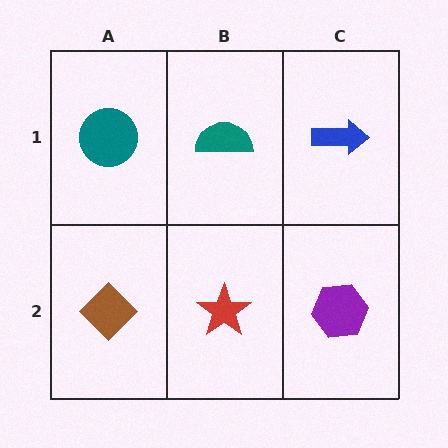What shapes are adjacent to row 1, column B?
A red star (row 2, column B), a teal circle (row 1, column A), a blue arrow (row 1, column C).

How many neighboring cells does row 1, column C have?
2.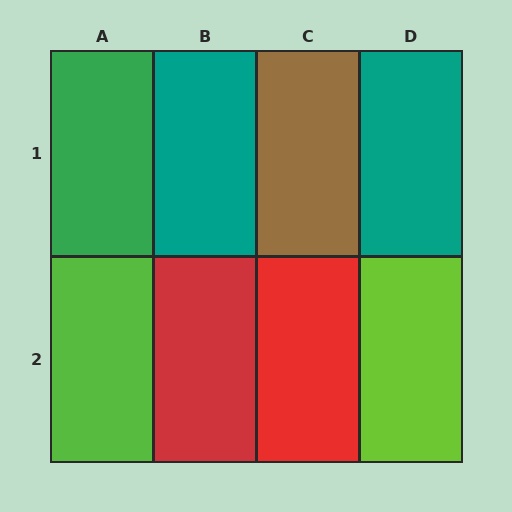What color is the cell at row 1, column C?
Brown.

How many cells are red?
2 cells are red.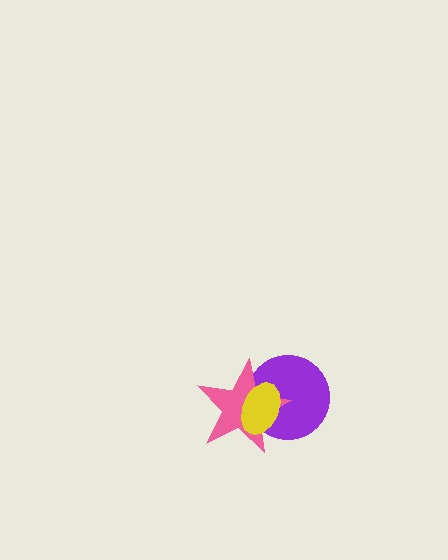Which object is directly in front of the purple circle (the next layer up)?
The pink star is directly in front of the purple circle.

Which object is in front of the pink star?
The yellow ellipse is in front of the pink star.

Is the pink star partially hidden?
Yes, it is partially covered by another shape.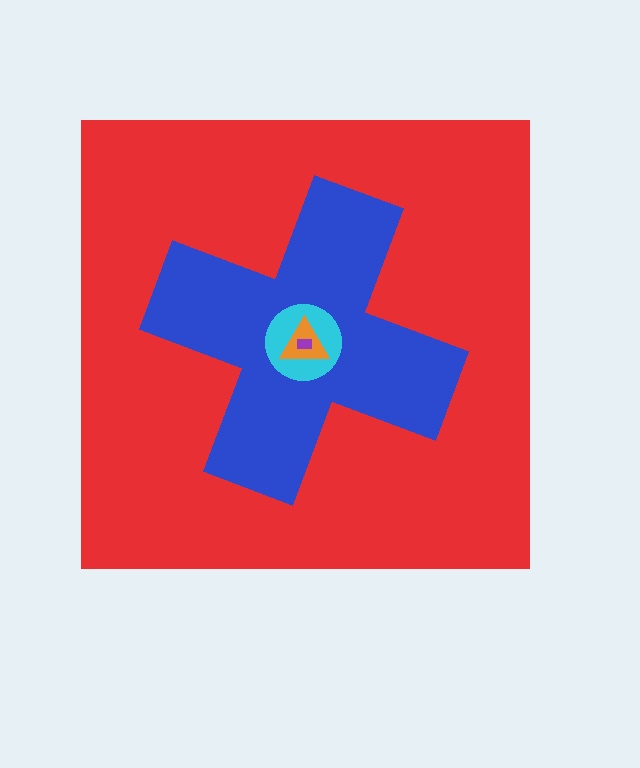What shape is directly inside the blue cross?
The cyan circle.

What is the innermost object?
The purple rectangle.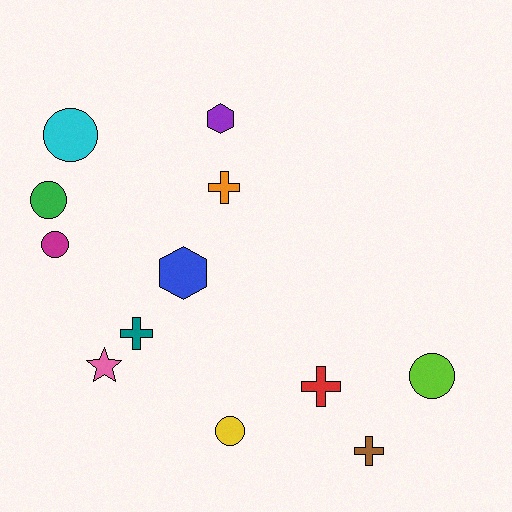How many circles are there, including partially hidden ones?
There are 5 circles.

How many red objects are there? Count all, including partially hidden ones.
There is 1 red object.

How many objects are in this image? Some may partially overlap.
There are 12 objects.